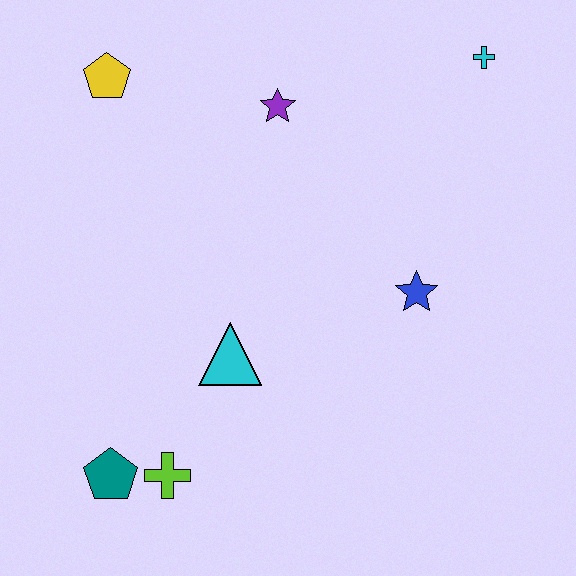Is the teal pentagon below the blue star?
Yes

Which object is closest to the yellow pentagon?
The purple star is closest to the yellow pentagon.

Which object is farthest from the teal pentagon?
The cyan cross is farthest from the teal pentagon.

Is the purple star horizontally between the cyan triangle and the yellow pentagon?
No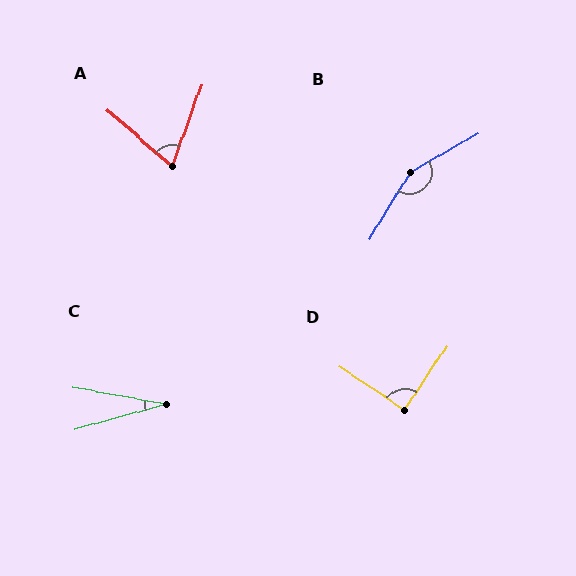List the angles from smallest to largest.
C (25°), A (69°), D (90°), B (151°).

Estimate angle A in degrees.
Approximately 69 degrees.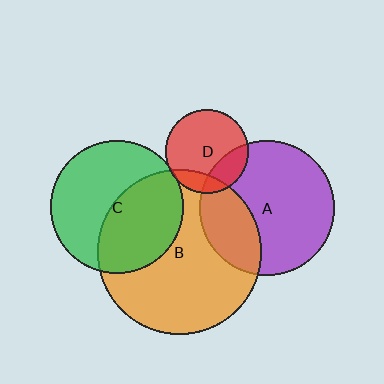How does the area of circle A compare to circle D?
Approximately 2.6 times.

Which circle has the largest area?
Circle B (orange).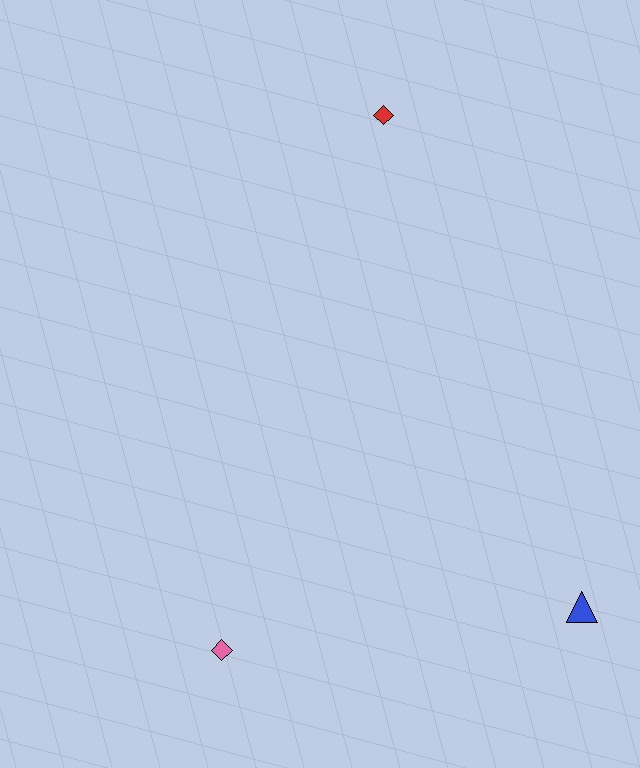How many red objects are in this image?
There is 1 red object.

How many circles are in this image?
There are no circles.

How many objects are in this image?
There are 3 objects.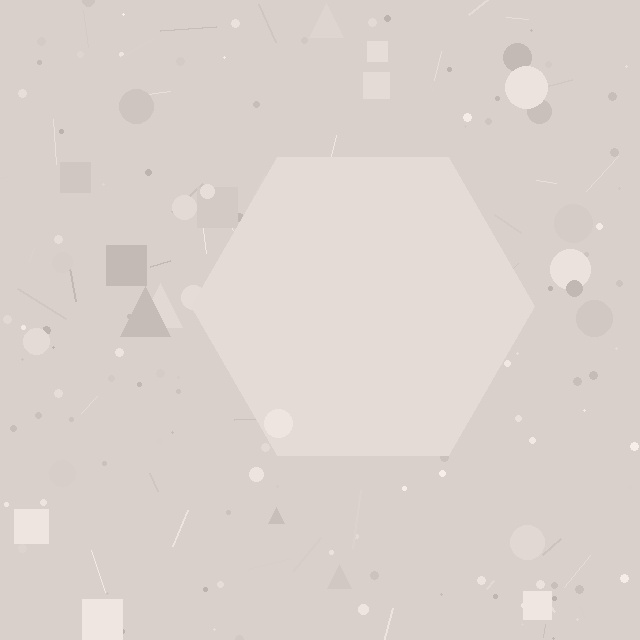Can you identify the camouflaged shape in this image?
The camouflaged shape is a hexagon.